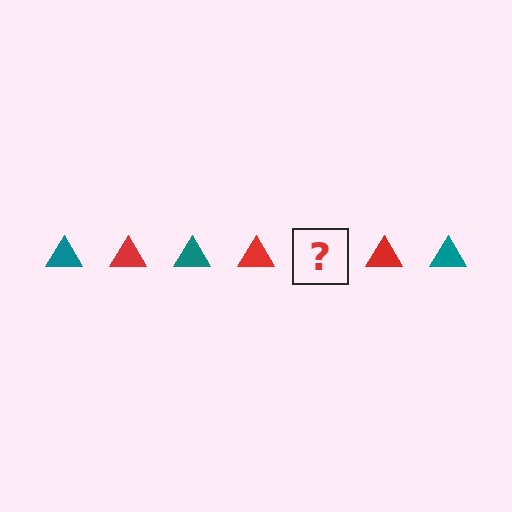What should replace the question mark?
The question mark should be replaced with a teal triangle.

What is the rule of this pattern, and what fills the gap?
The rule is that the pattern cycles through teal, red triangles. The gap should be filled with a teal triangle.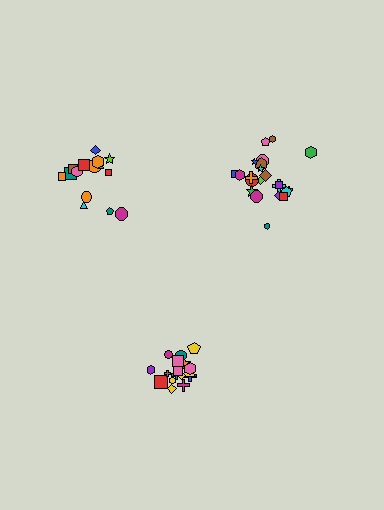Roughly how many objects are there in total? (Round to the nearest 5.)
Roughly 55 objects in total.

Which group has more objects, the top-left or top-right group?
The top-right group.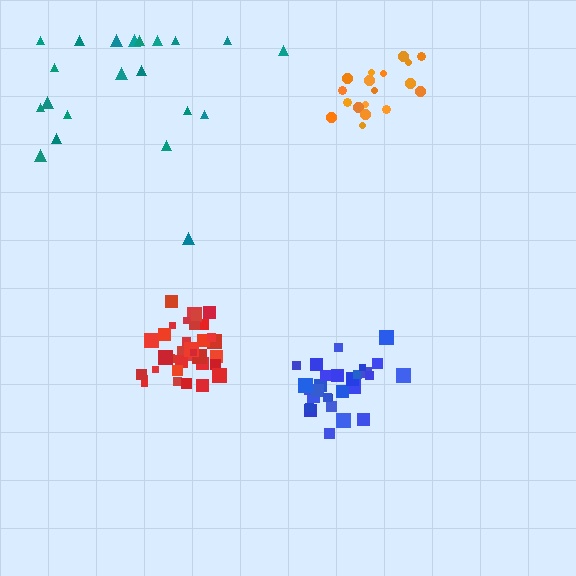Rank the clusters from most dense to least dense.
red, blue, orange, teal.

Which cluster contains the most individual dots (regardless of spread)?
Red (35).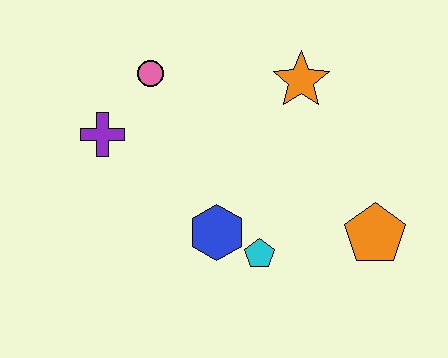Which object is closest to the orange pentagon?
The cyan pentagon is closest to the orange pentagon.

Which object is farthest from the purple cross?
The orange pentagon is farthest from the purple cross.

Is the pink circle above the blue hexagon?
Yes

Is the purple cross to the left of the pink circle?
Yes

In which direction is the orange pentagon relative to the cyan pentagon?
The orange pentagon is to the right of the cyan pentagon.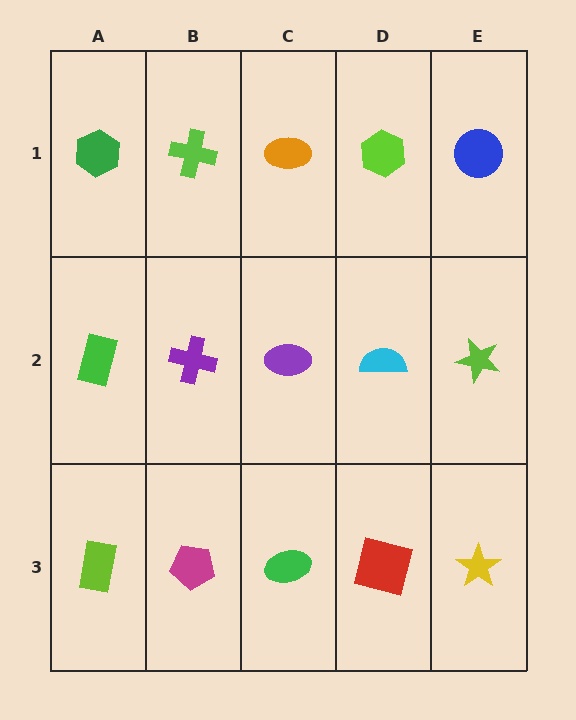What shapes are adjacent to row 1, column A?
A green rectangle (row 2, column A), a lime cross (row 1, column B).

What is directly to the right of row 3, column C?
A red square.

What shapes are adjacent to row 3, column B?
A purple cross (row 2, column B), a lime rectangle (row 3, column A), a green ellipse (row 3, column C).